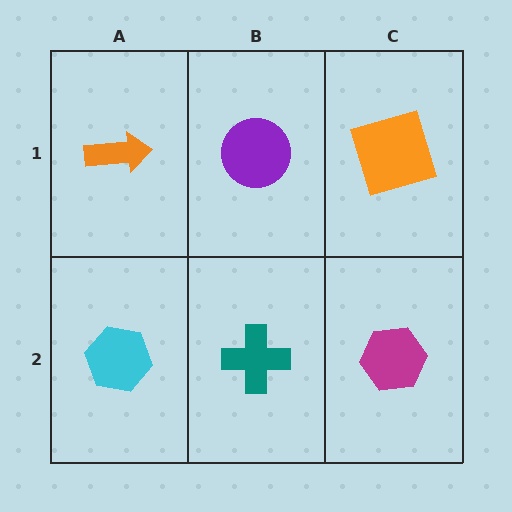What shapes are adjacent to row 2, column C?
An orange square (row 1, column C), a teal cross (row 2, column B).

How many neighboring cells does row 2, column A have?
2.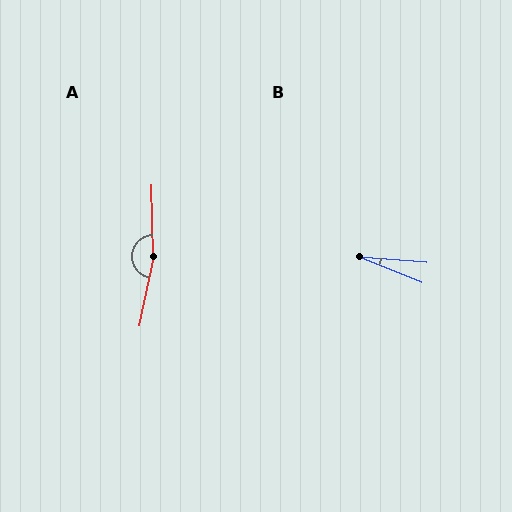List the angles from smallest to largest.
B (18°), A (167°).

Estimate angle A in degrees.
Approximately 167 degrees.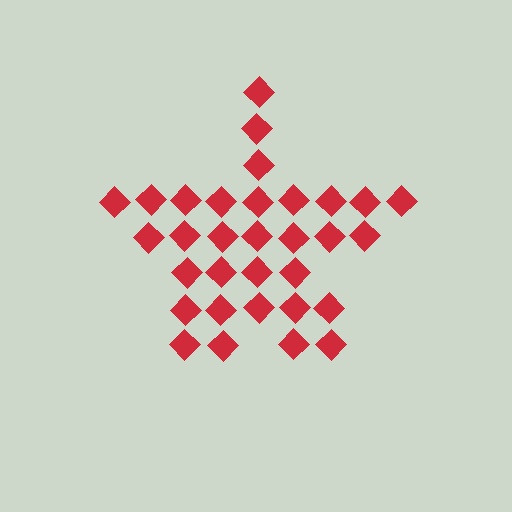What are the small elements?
The small elements are diamonds.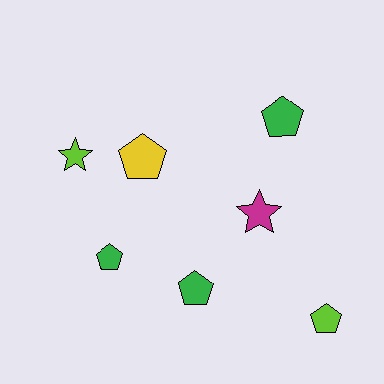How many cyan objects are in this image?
There are no cyan objects.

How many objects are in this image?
There are 7 objects.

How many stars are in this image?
There are 2 stars.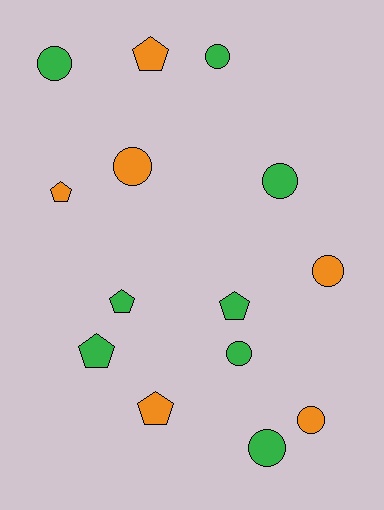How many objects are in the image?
There are 14 objects.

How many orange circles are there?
There are 3 orange circles.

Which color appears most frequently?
Green, with 8 objects.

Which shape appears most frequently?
Circle, with 8 objects.